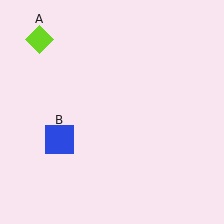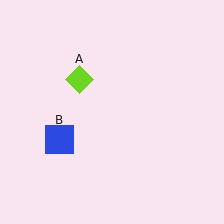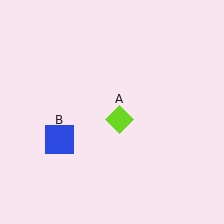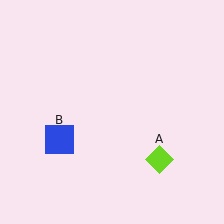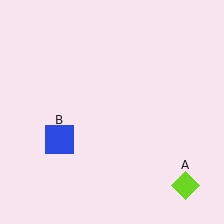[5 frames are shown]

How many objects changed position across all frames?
1 object changed position: lime diamond (object A).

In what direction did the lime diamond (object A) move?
The lime diamond (object A) moved down and to the right.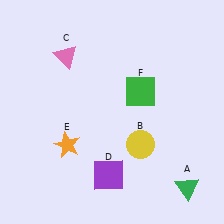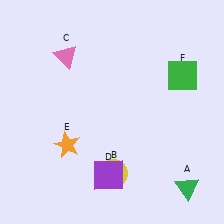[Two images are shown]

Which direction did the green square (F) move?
The green square (F) moved right.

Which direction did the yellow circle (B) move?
The yellow circle (B) moved down.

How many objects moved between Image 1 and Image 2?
2 objects moved between the two images.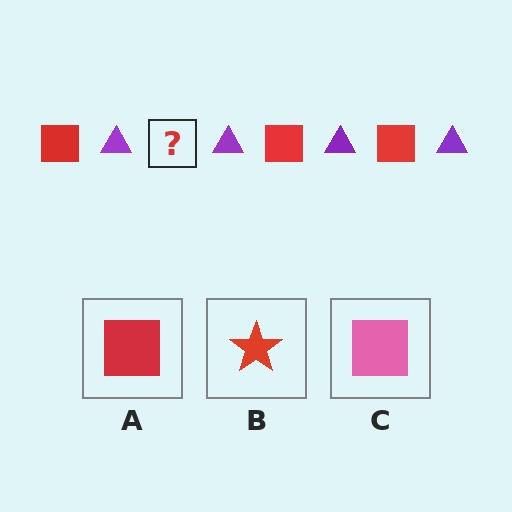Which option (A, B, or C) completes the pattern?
A.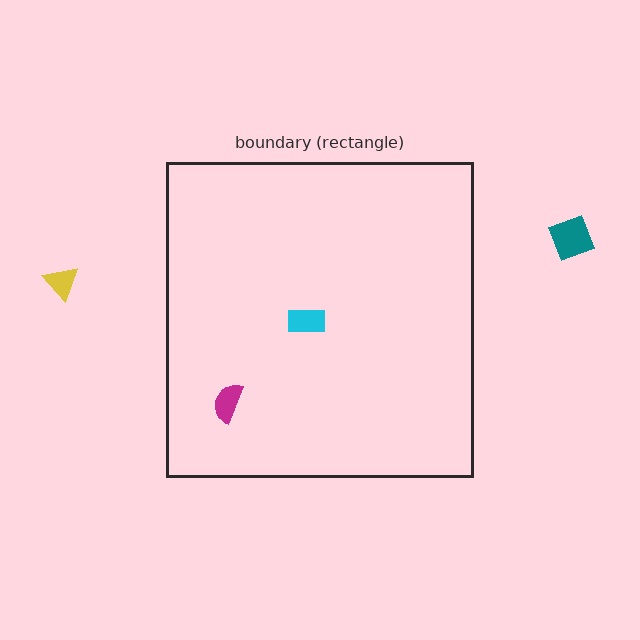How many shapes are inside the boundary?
2 inside, 2 outside.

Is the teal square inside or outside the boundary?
Outside.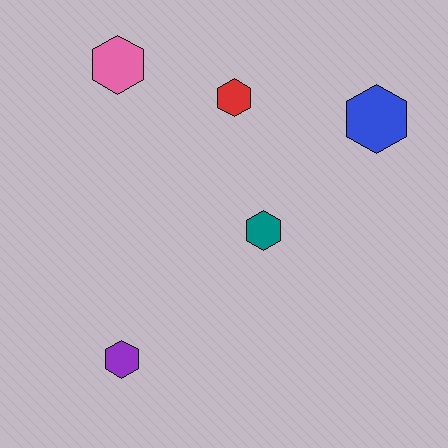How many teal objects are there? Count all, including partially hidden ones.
There is 1 teal object.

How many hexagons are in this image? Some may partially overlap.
There are 5 hexagons.